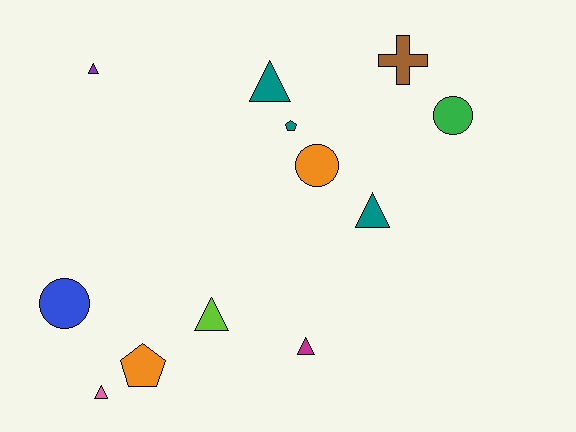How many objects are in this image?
There are 12 objects.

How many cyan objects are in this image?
There are no cyan objects.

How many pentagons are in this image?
There are 2 pentagons.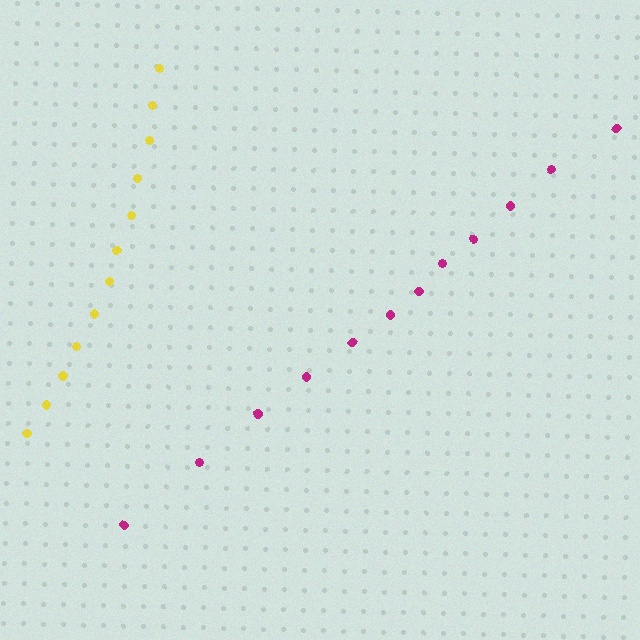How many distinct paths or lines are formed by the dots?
There are 2 distinct paths.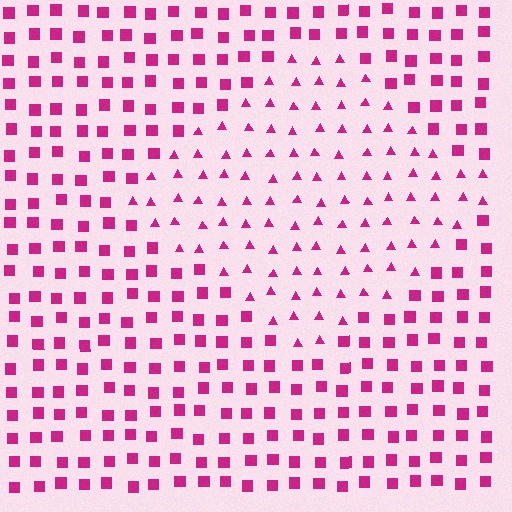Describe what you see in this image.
The image is filled with small magenta elements arranged in a uniform grid. A diamond-shaped region contains triangles, while the surrounding area contains squares. The boundary is defined purely by the change in element shape.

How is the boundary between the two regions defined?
The boundary is defined by a change in element shape: triangles inside vs. squares outside. All elements share the same color and spacing.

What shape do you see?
I see a diamond.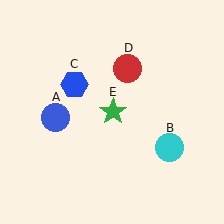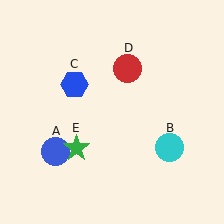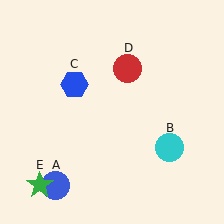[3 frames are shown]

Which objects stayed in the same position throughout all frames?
Cyan circle (object B) and blue hexagon (object C) and red circle (object D) remained stationary.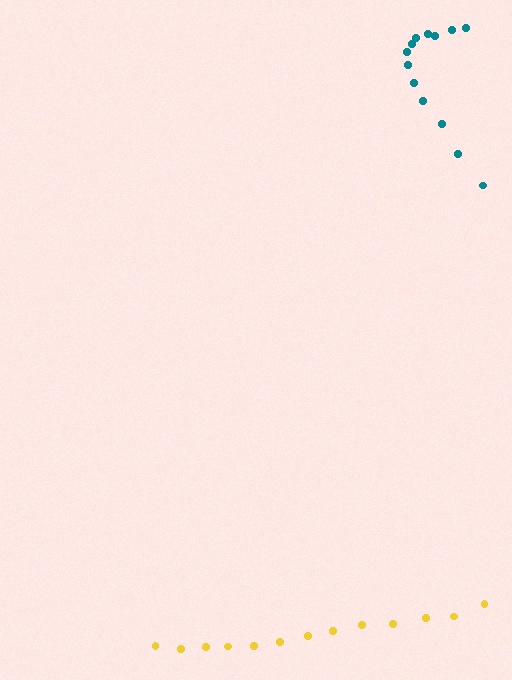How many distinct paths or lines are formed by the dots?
There are 2 distinct paths.